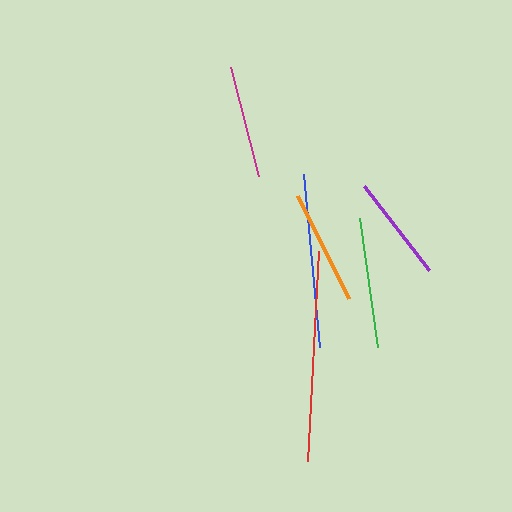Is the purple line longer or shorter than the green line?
The green line is longer than the purple line.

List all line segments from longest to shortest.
From longest to shortest: red, blue, green, orange, magenta, purple.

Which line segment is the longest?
The red line is the longest at approximately 210 pixels.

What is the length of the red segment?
The red segment is approximately 210 pixels long.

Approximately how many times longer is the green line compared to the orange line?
The green line is approximately 1.1 times the length of the orange line.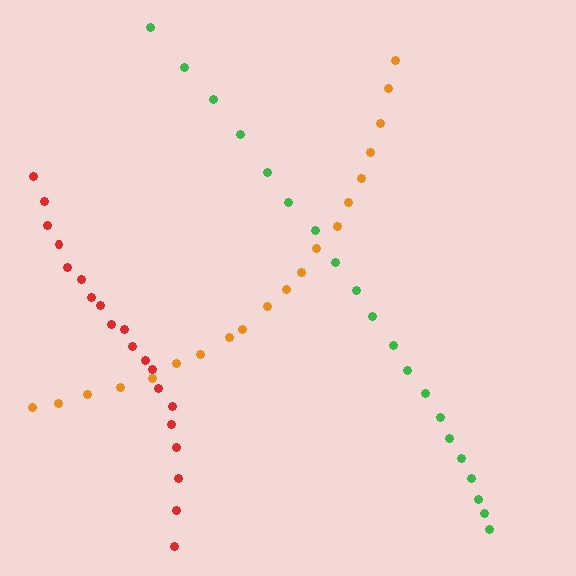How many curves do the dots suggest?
There are 3 distinct paths.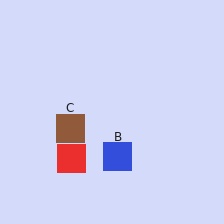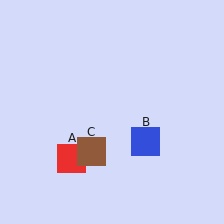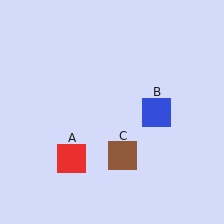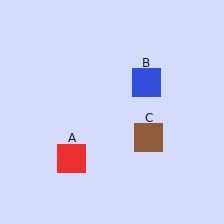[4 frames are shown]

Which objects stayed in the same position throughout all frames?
Red square (object A) remained stationary.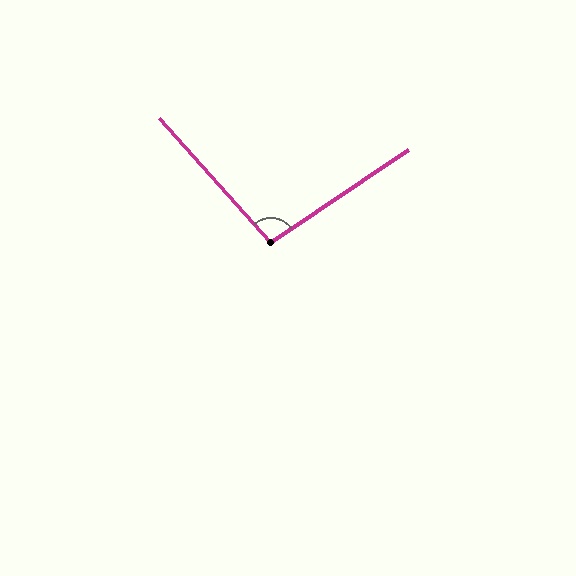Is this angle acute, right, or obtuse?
It is obtuse.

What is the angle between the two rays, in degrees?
Approximately 98 degrees.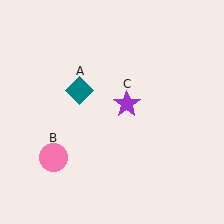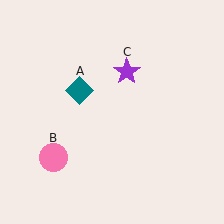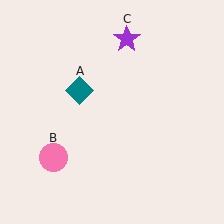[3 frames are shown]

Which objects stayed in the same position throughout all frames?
Teal diamond (object A) and pink circle (object B) remained stationary.